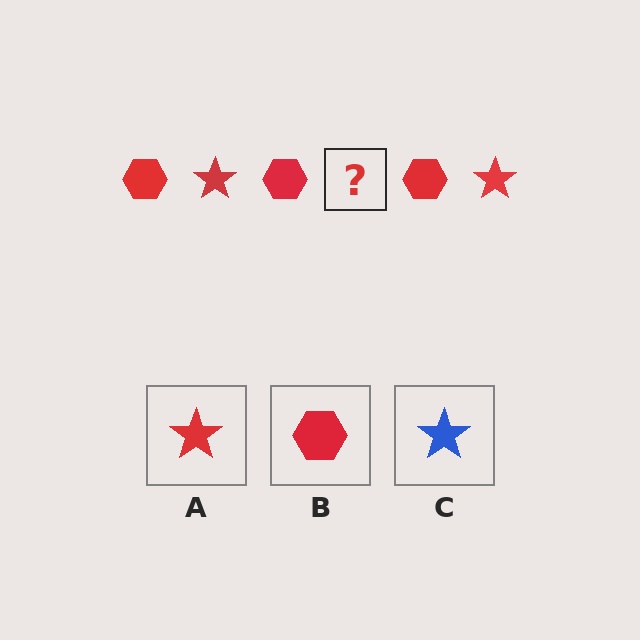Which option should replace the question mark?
Option A.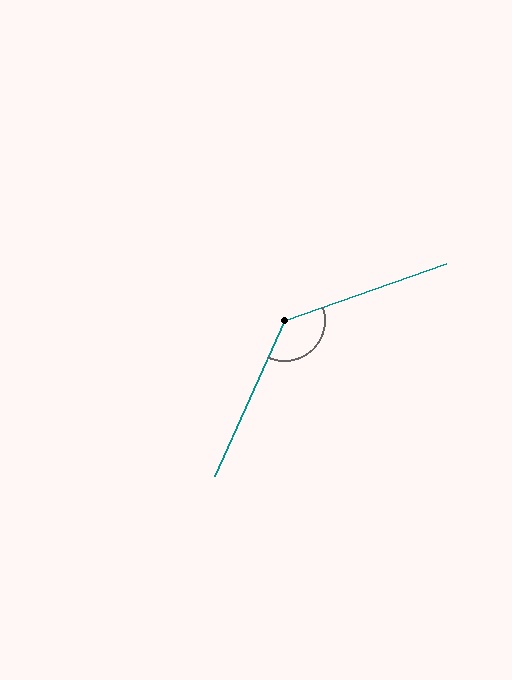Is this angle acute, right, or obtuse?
It is obtuse.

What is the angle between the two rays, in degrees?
Approximately 134 degrees.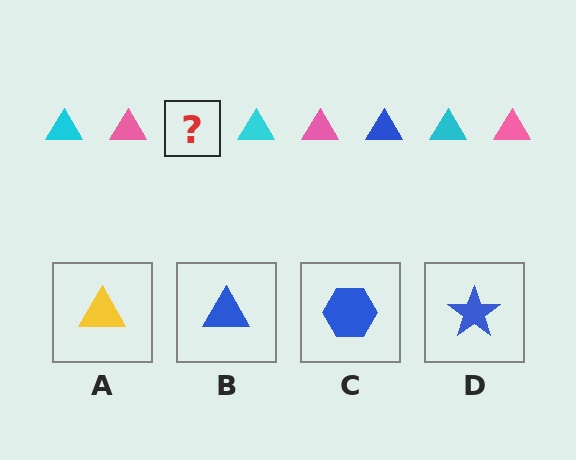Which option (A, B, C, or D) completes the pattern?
B.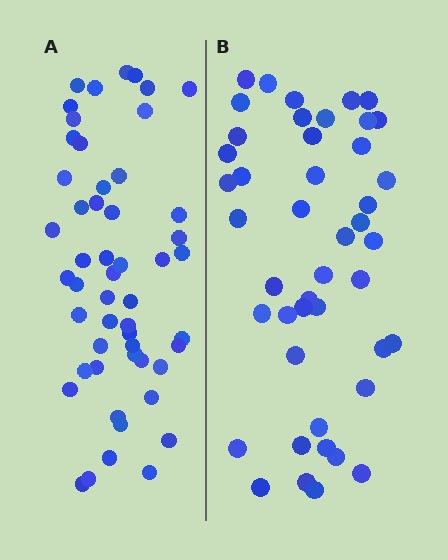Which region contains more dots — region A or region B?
Region A (the left region) has more dots.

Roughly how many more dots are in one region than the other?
Region A has roughly 8 or so more dots than region B.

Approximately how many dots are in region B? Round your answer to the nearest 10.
About 40 dots. (The exact count is 45, which rounds to 40.)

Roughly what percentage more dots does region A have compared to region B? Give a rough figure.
About 15% more.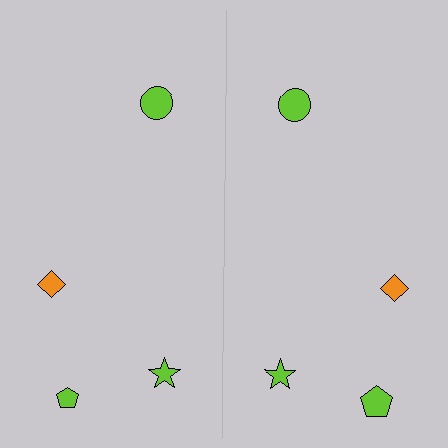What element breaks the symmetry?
The lime pentagon on the right side has a different size than its mirror counterpart.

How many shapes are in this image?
There are 8 shapes in this image.